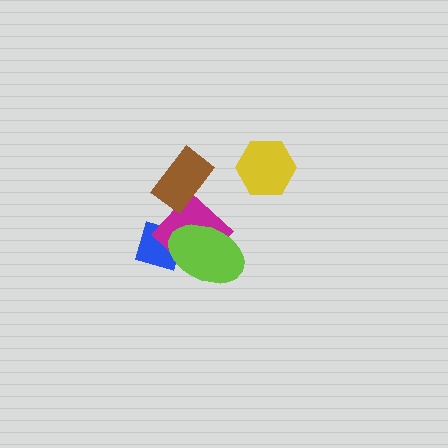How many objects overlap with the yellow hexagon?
0 objects overlap with the yellow hexagon.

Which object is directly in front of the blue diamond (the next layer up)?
The magenta diamond is directly in front of the blue diamond.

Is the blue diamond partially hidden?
Yes, it is partially covered by another shape.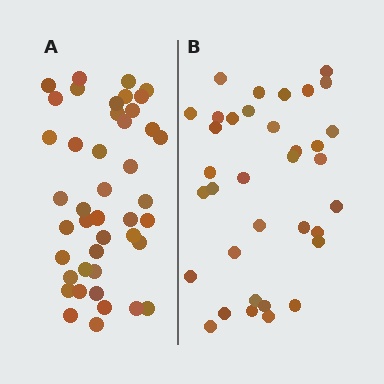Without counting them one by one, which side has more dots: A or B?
Region A (the left region) has more dots.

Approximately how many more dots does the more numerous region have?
Region A has roughly 8 or so more dots than region B.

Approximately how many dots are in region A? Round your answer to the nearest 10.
About 40 dots. (The exact count is 43, which rounds to 40.)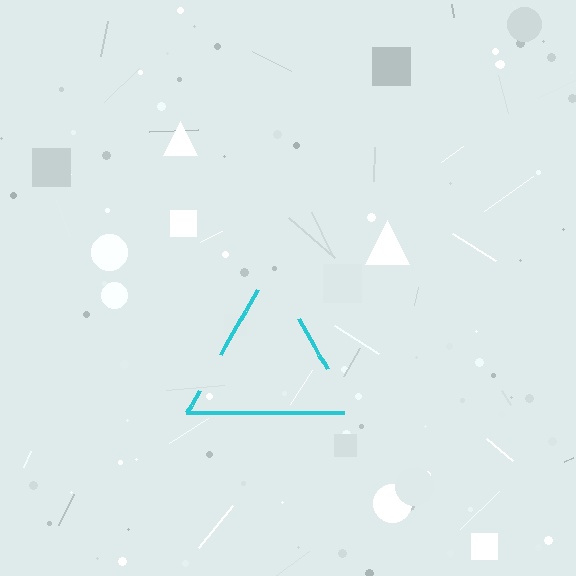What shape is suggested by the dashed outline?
The dashed outline suggests a triangle.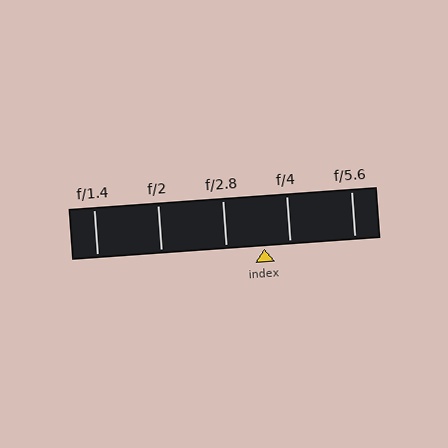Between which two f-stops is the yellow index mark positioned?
The index mark is between f/2.8 and f/4.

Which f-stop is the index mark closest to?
The index mark is closest to f/4.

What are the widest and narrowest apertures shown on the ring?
The widest aperture shown is f/1.4 and the narrowest is f/5.6.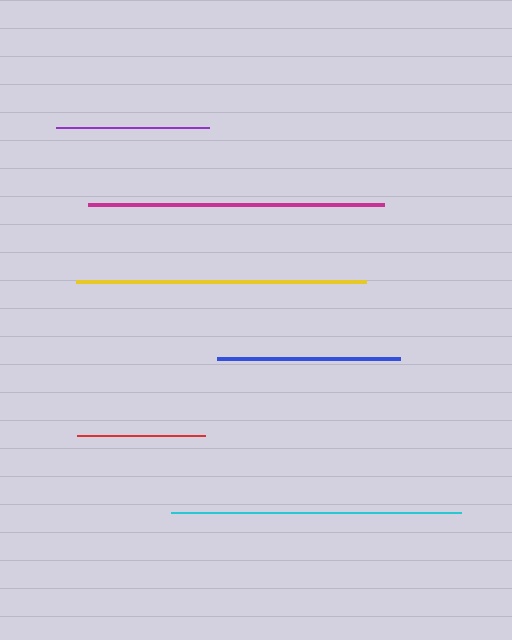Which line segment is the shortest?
The red line is the shortest at approximately 128 pixels.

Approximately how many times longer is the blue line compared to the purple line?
The blue line is approximately 1.2 times the length of the purple line.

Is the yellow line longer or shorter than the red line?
The yellow line is longer than the red line.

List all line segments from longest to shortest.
From longest to shortest: magenta, yellow, cyan, blue, purple, red.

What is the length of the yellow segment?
The yellow segment is approximately 290 pixels long.